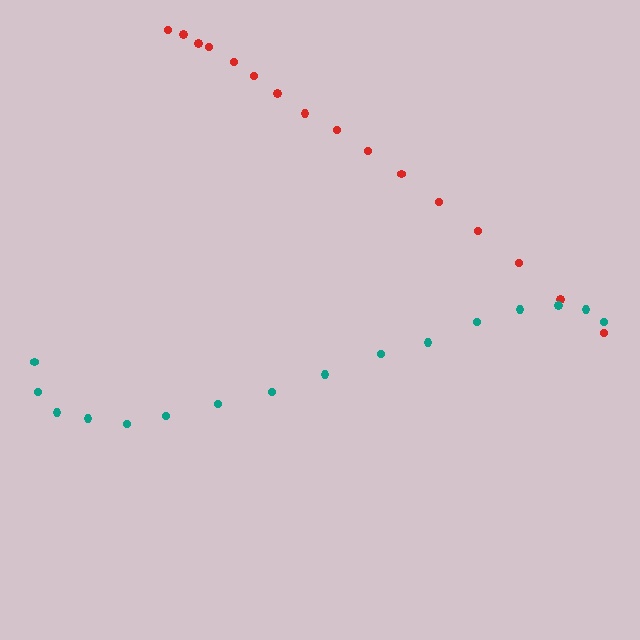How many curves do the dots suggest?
There are 2 distinct paths.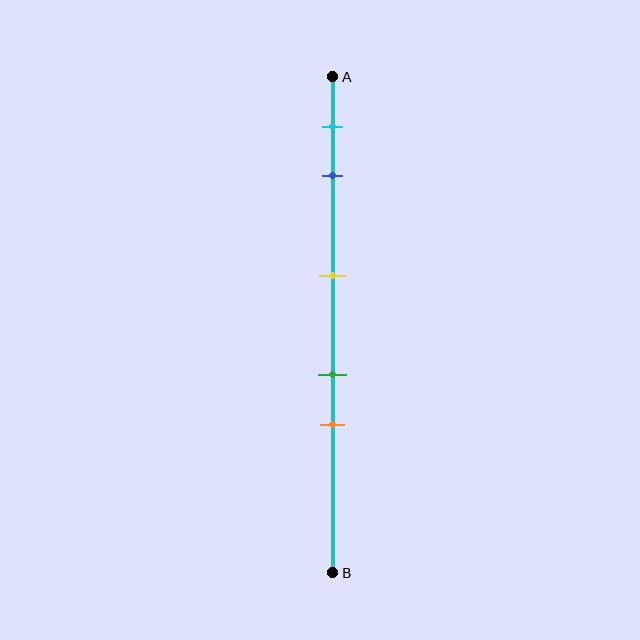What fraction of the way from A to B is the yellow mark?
The yellow mark is approximately 40% (0.4) of the way from A to B.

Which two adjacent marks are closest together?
The green and orange marks are the closest adjacent pair.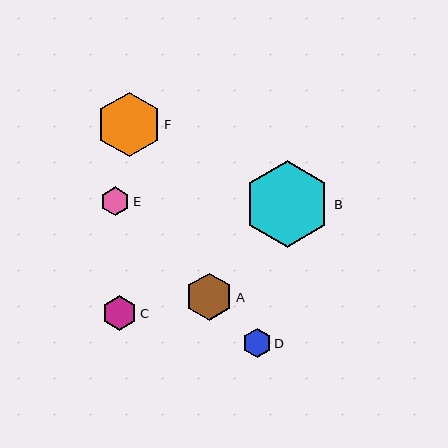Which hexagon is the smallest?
Hexagon D is the smallest with a size of approximately 28 pixels.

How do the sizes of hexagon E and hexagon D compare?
Hexagon E and hexagon D are approximately the same size.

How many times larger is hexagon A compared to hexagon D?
Hexagon A is approximately 1.7 times the size of hexagon D.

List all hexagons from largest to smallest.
From largest to smallest: B, F, A, C, E, D.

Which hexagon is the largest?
Hexagon B is the largest with a size of approximately 87 pixels.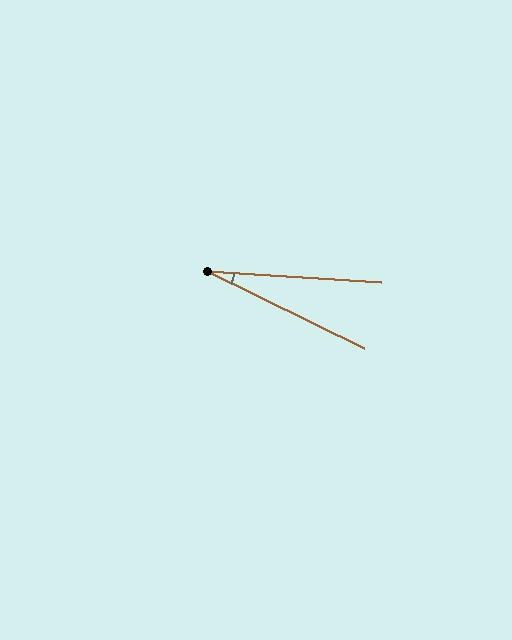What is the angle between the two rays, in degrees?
Approximately 22 degrees.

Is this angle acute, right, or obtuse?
It is acute.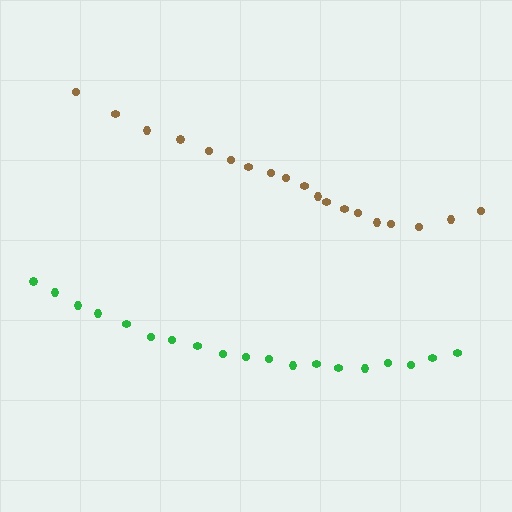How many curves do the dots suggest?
There are 2 distinct paths.